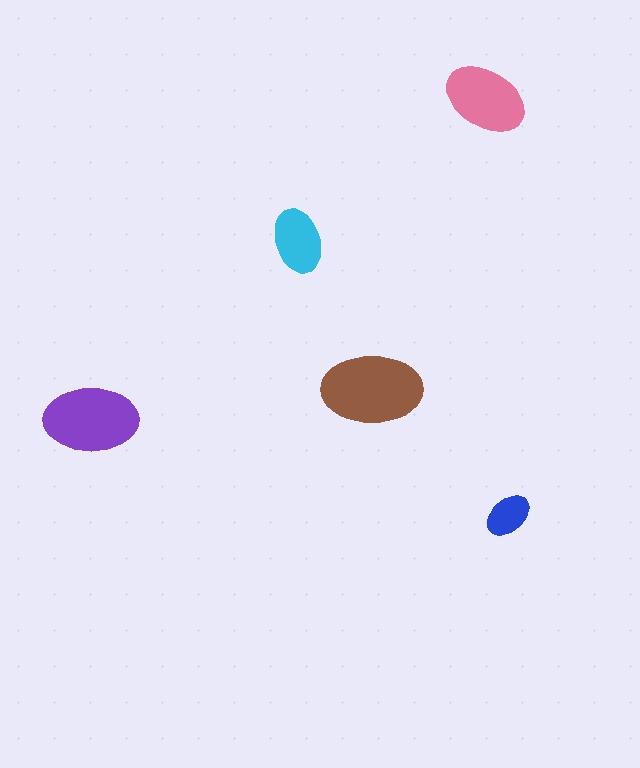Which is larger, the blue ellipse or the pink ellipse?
The pink one.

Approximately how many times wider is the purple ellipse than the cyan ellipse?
About 1.5 times wider.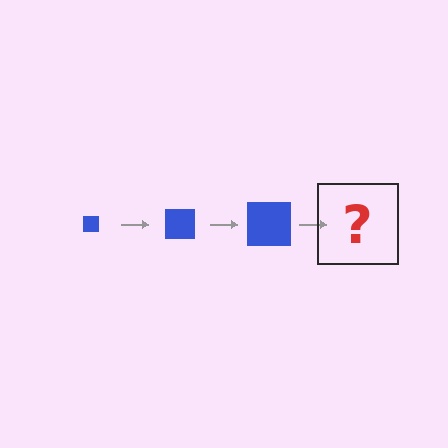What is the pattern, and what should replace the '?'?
The pattern is that the square gets progressively larger each step. The '?' should be a blue square, larger than the previous one.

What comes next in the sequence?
The next element should be a blue square, larger than the previous one.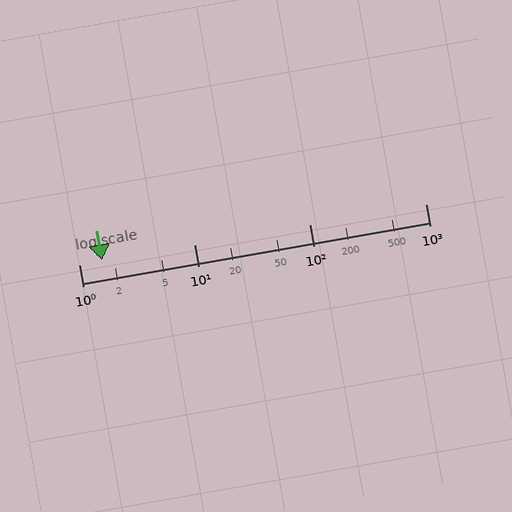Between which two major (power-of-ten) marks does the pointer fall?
The pointer is between 1 and 10.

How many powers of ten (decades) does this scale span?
The scale spans 3 decades, from 1 to 1000.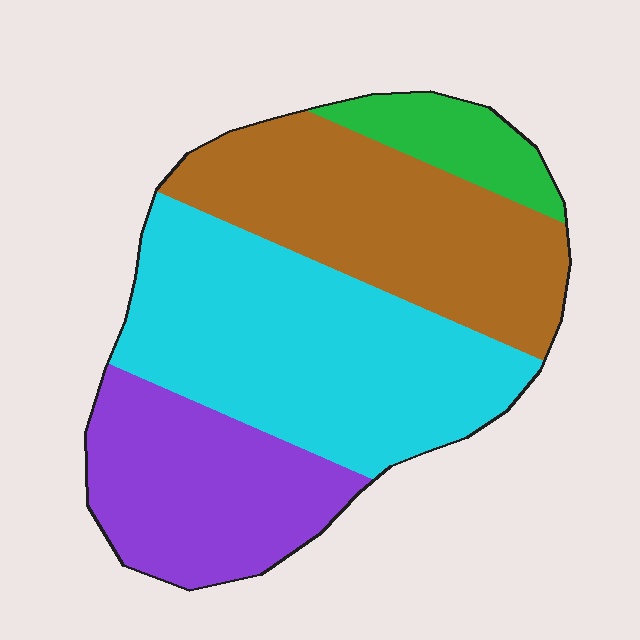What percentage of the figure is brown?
Brown covers about 30% of the figure.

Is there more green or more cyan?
Cyan.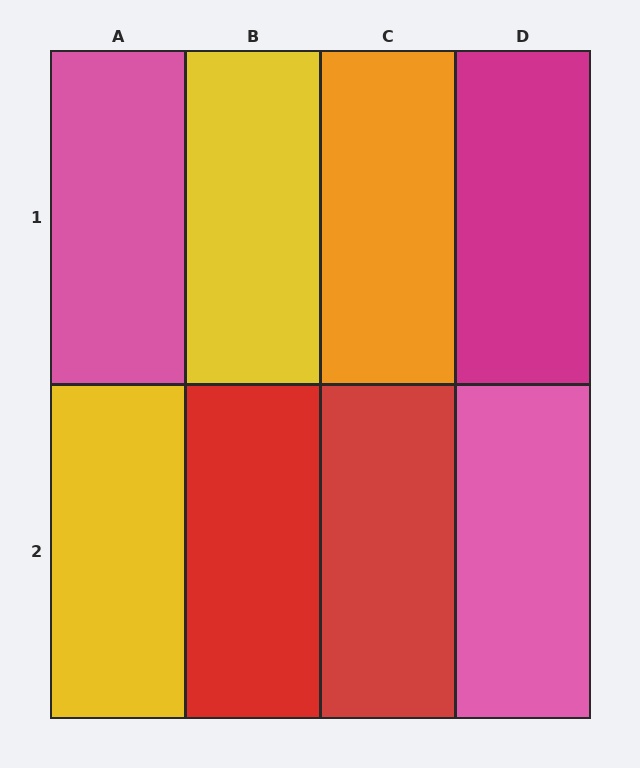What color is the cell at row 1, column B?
Yellow.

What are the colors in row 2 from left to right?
Yellow, red, red, pink.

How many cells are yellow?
2 cells are yellow.